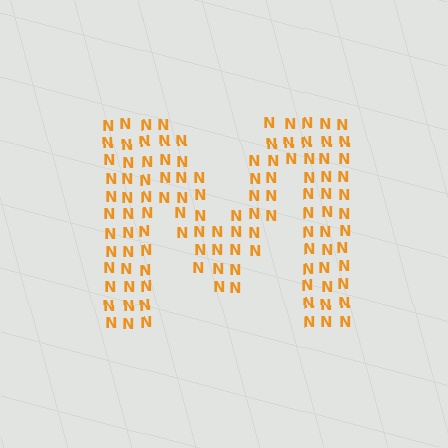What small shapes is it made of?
It is made of small letter N's.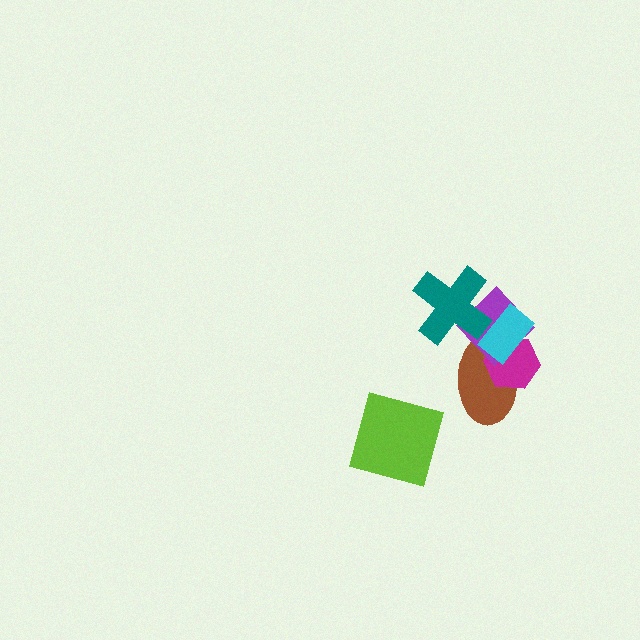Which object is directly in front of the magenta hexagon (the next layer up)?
The purple diamond is directly in front of the magenta hexagon.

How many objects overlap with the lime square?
0 objects overlap with the lime square.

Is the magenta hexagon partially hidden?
Yes, it is partially covered by another shape.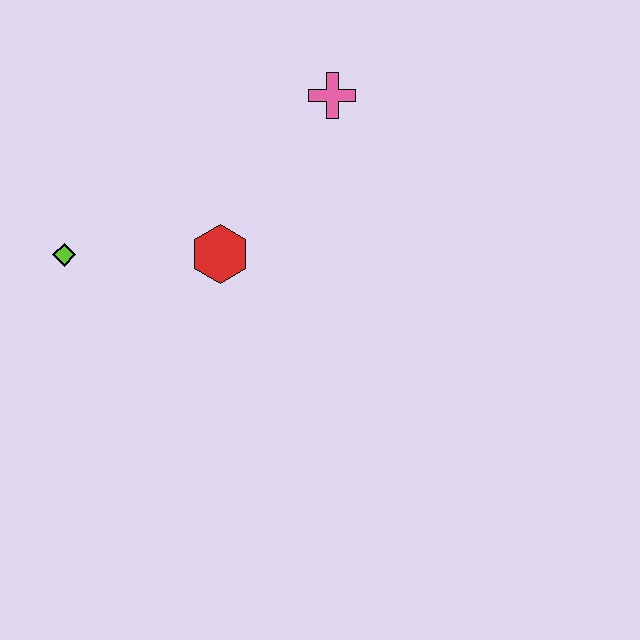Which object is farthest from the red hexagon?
The pink cross is farthest from the red hexagon.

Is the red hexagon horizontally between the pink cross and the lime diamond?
Yes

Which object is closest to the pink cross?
The red hexagon is closest to the pink cross.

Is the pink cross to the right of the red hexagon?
Yes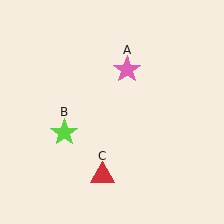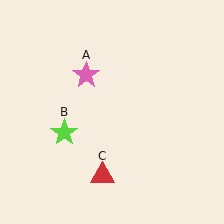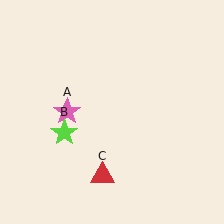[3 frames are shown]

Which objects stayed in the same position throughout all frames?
Lime star (object B) and red triangle (object C) remained stationary.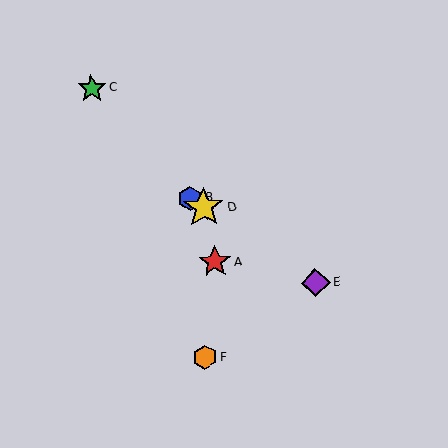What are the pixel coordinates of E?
Object E is at (316, 283).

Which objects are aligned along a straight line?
Objects B, D, E are aligned along a straight line.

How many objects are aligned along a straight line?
3 objects (B, D, E) are aligned along a straight line.